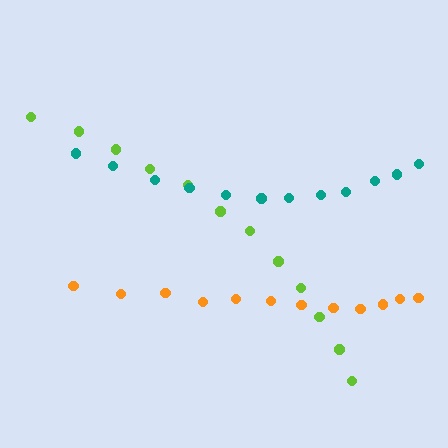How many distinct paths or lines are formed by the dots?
There are 3 distinct paths.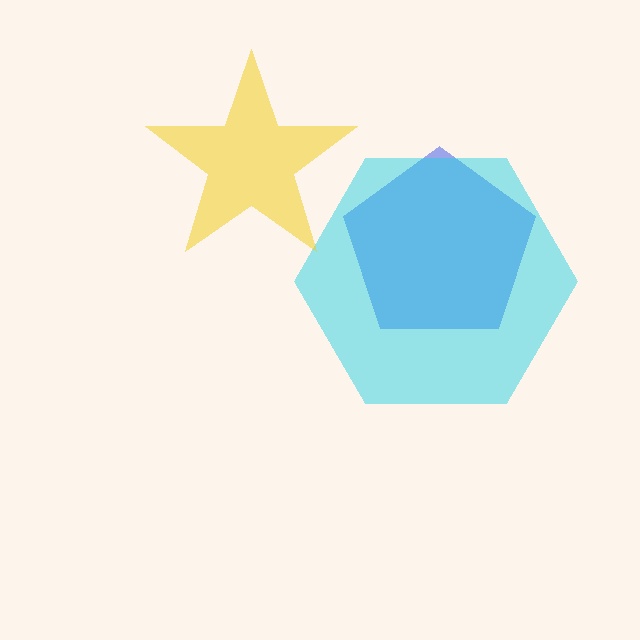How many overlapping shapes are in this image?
There are 3 overlapping shapes in the image.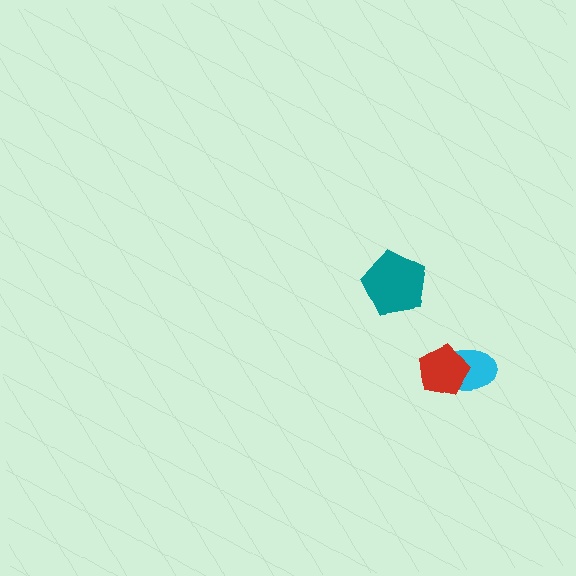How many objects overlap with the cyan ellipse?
1 object overlaps with the cyan ellipse.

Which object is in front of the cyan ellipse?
The red pentagon is in front of the cyan ellipse.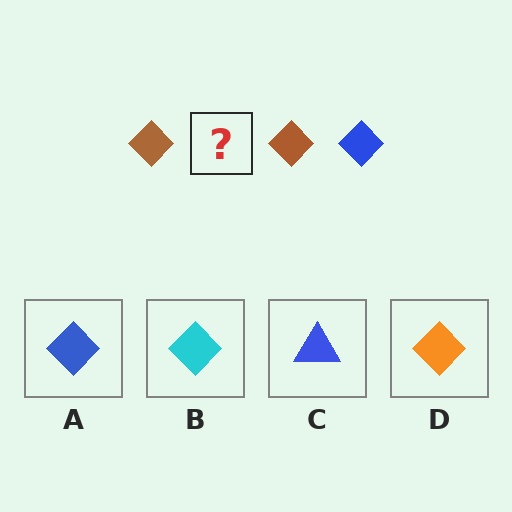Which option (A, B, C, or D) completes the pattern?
A.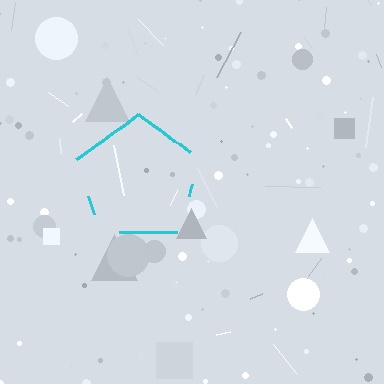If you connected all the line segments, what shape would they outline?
They would outline a pentagon.